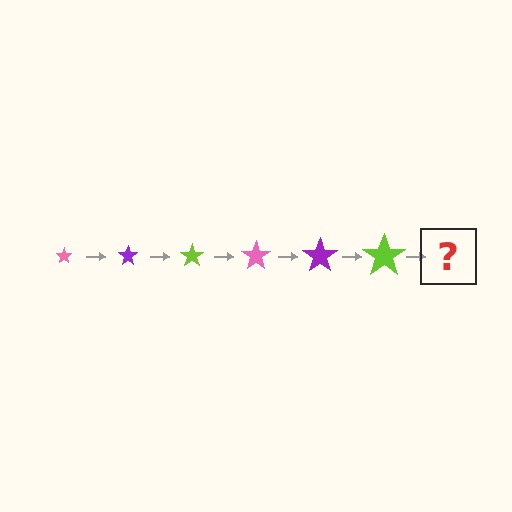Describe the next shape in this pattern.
It should be a pink star, larger than the previous one.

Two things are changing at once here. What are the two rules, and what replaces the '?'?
The two rules are that the star grows larger each step and the color cycles through pink, purple, and lime. The '?' should be a pink star, larger than the previous one.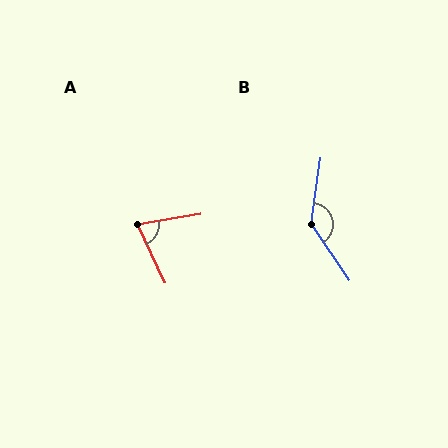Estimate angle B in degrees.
Approximately 138 degrees.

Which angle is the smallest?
A, at approximately 75 degrees.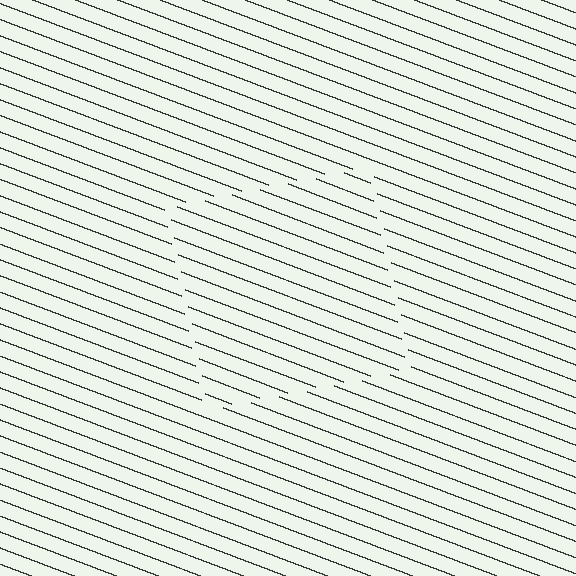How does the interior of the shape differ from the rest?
The interior of the shape contains the same grating, shifted by half a period — the contour is defined by the phase discontinuity where line-ends from the inner and outer gratings abut.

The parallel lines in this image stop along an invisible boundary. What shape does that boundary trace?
An illusory square. The interior of the shape contains the same grating, shifted by half a period — the contour is defined by the phase discontinuity where line-ends from the inner and outer gratings abut.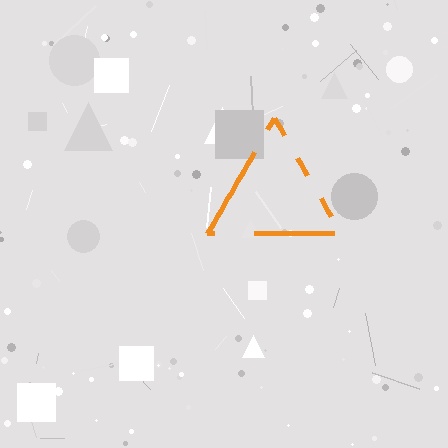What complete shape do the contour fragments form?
The contour fragments form a triangle.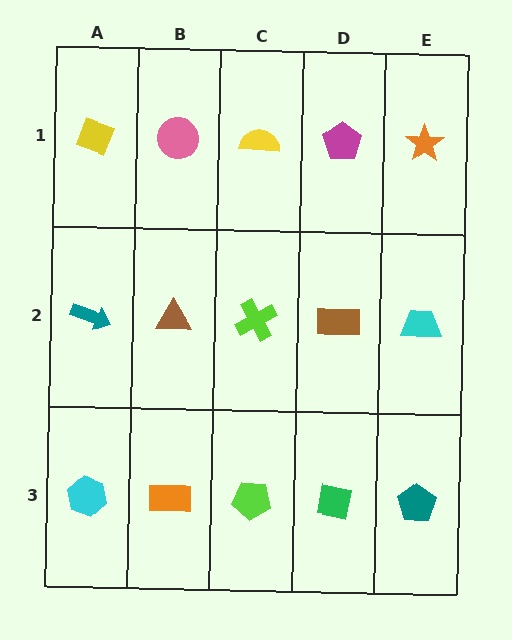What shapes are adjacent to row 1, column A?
A teal arrow (row 2, column A), a pink circle (row 1, column B).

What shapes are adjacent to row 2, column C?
A yellow semicircle (row 1, column C), a lime pentagon (row 3, column C), a brown triangle (row 2, column B), a brown rectangle (row 2, column D).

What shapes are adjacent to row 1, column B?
A brown triangle (row 2, column B), a yellow diamond (row 1, column A), a yellow semicircle (row 1, column C).